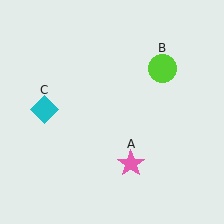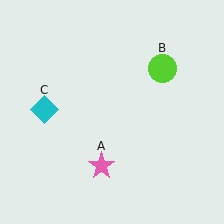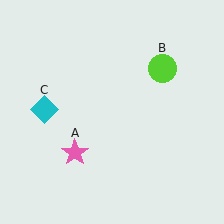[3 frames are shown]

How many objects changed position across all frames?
1 object changed position: pink star (object A).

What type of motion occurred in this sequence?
The pink star (object A) rotated clockwise around the center of the scene.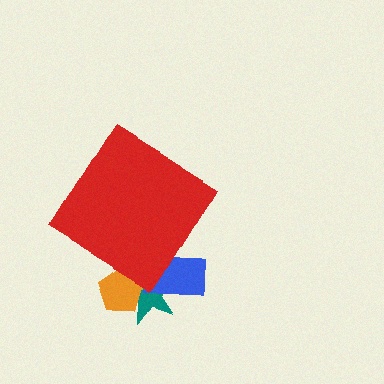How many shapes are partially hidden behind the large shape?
3 shapes are partially hidden.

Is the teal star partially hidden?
Yes, the teal star is partially hidden behind the red diamond.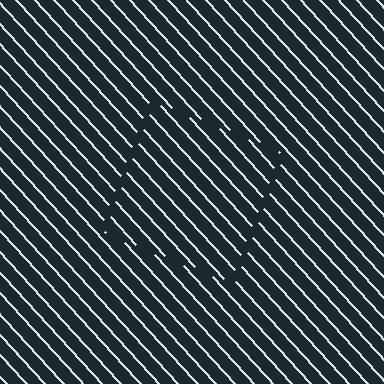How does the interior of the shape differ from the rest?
The interior of the shape contains the same grating, shifted by half a period — the contour is defined by the phase discontinuity where line-ends from the inner and outer gratings abut.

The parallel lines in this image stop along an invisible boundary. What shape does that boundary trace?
An illusory square. The interior of the shape contains the same grating, shifted by half a period — the contour is defined by the phase discontinuity where line-ends from the inner and outer gratings abut.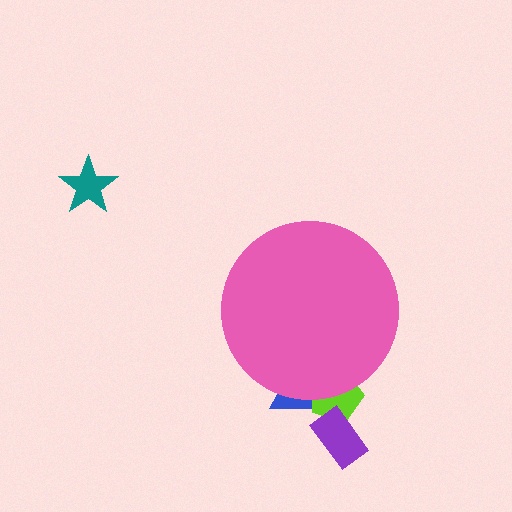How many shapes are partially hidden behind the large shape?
2 shapes are partially hidden.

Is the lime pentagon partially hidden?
Yes, the lime pentagon is partially hidden behind the pink circle.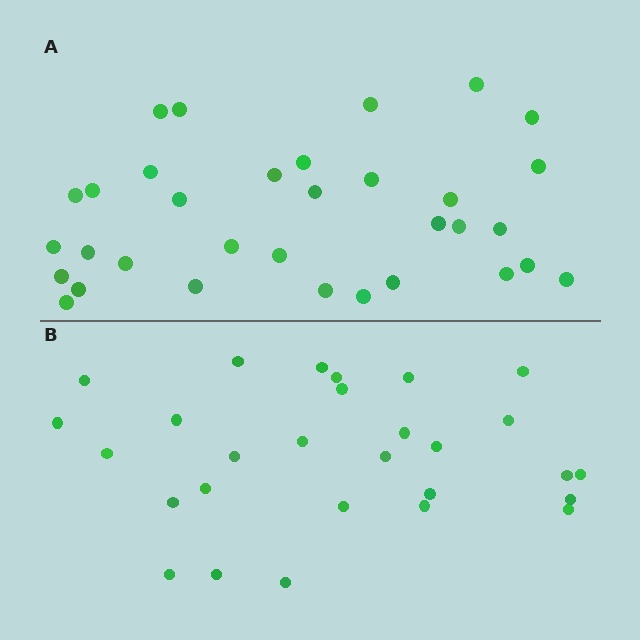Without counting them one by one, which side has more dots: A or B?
Region A (the top region) has more dots.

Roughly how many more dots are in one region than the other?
Region A has about 5 more dots than region B.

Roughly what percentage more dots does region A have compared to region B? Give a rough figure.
About 20% more.